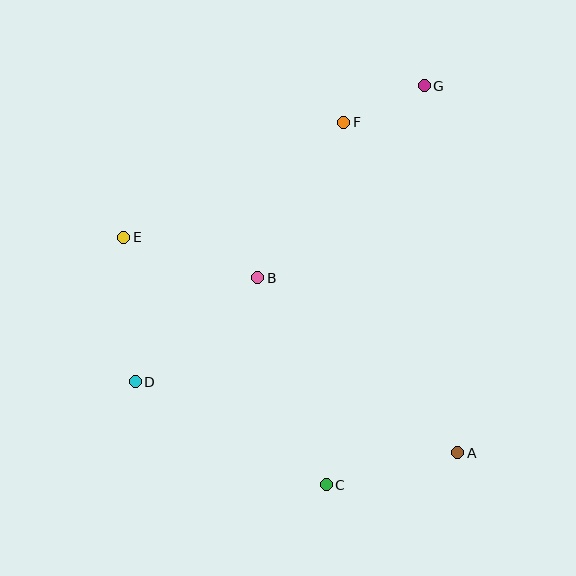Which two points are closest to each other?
Points F and G are closest to each other.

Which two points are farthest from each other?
Points D and G are farthest from each other.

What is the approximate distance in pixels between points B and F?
The distance between B and F is approximately 178 pixels.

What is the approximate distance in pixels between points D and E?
The distance between D and E is approximately 145 pixels.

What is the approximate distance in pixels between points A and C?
The distance between A and C is approximately 136 pixels.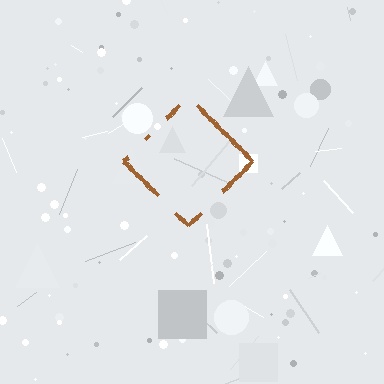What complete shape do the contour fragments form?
The contour fragments form a diamond.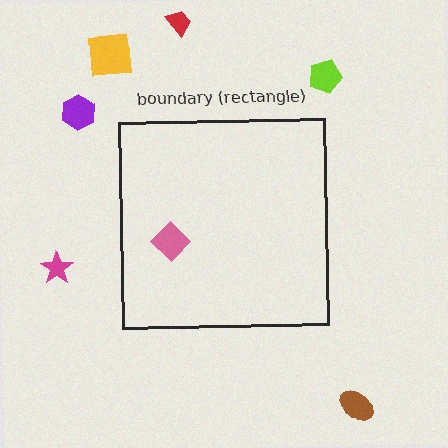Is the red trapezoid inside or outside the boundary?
Outside.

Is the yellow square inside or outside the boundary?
Outside.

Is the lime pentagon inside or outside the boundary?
Outside.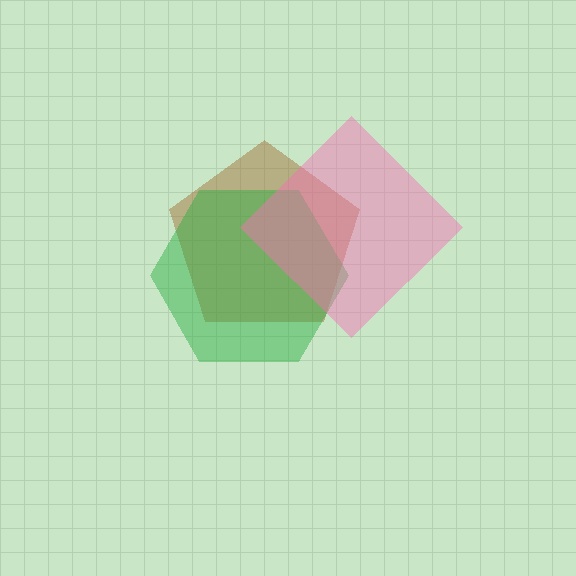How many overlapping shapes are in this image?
There are 3 overlapping shapes in the image.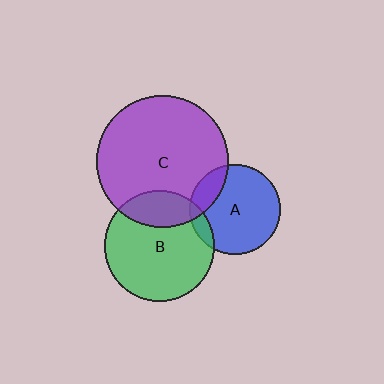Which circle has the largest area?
Circle C (purple).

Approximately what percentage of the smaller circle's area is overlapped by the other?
Approximately 15%.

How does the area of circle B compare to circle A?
Approximately 1.5 times.